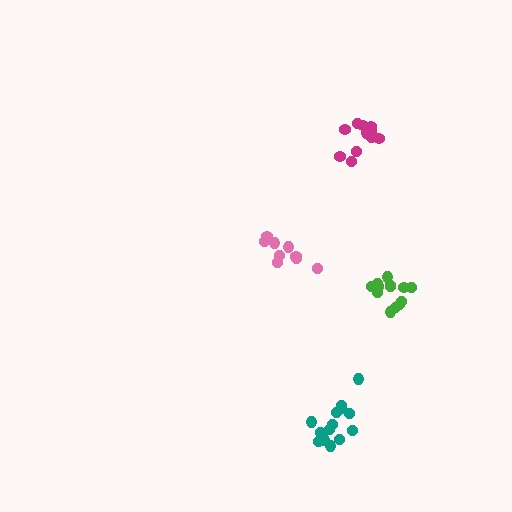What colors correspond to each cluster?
The clusters are colored: teal, magenta, green, pink.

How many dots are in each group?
Group 1: 14 dots, Group 2: 12 dots, Group 3: 13 dots, Group 4: 9 dots (48 total).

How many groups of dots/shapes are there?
There are 4 groups.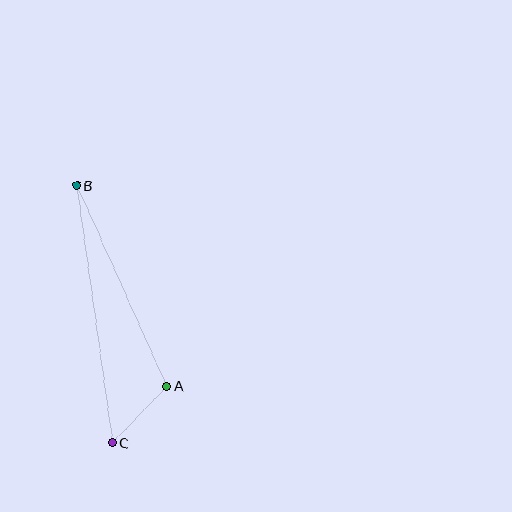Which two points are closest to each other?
Points A and C are closest to each other.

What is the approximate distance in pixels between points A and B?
The distance between A and B is approximately 221 pixels.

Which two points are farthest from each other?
Points B and C are farthest from each other.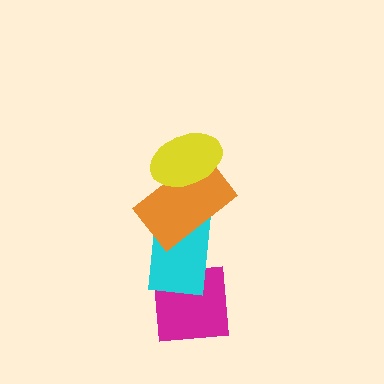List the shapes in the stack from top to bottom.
From top to bottom: the yellow ellipse, the orange rectangle, the cyan rectangle, the magenta square.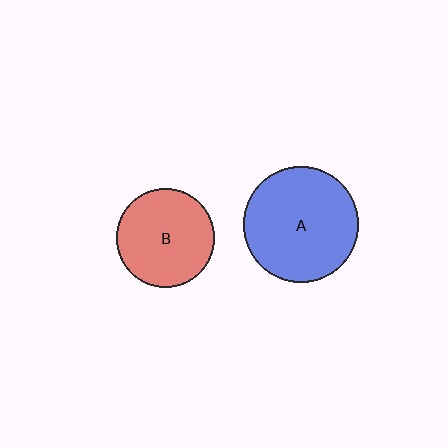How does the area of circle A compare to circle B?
Approximately 1.4 times.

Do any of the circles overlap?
No, none of the circles overlap.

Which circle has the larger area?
Circle A (blue).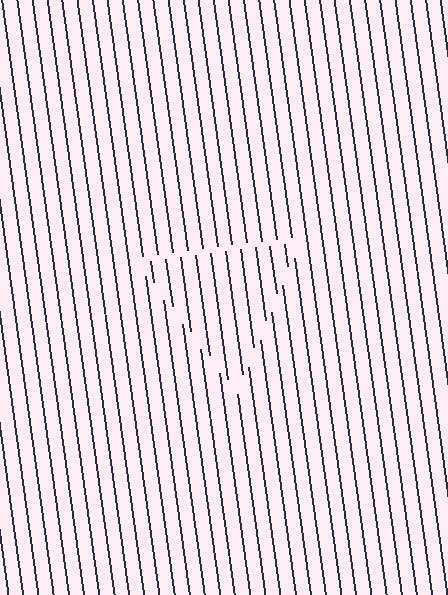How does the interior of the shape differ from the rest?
The interior of the shape contains the same grating, shifted by half a period — the contour is defined by the phase discontinuity where line-ends from the inner and outer gratings abut.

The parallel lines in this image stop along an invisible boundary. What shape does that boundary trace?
An illusory triangle. The interior of the shape contains the same grating, shifted by half a period — the contour is defined by the phase discontinuity where line-ends from the inner and outer gratings abut.